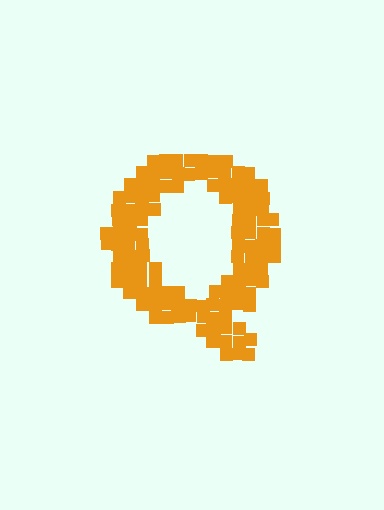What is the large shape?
The large shape is the letter Q.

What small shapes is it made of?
It is made of small squares.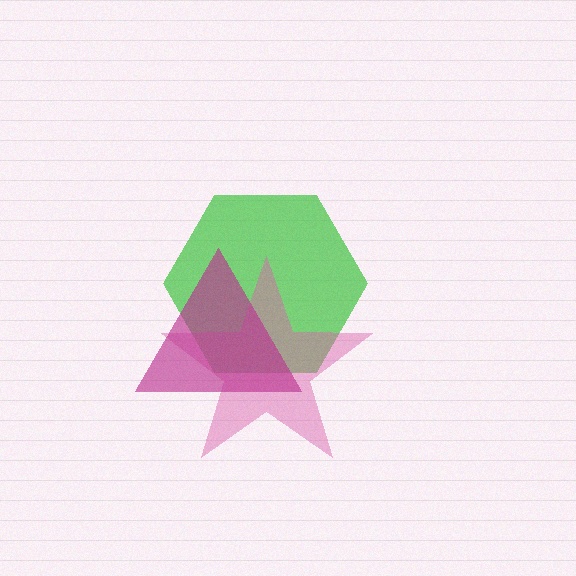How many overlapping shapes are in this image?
There are 3 overlapping shapes in the image.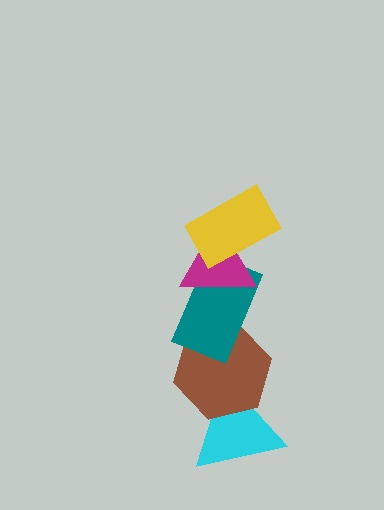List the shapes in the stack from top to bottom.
From top to bottom: the yellow rectangle, the magenta triangle, the teal rectangle, the brown hexagon, the cyan triangle.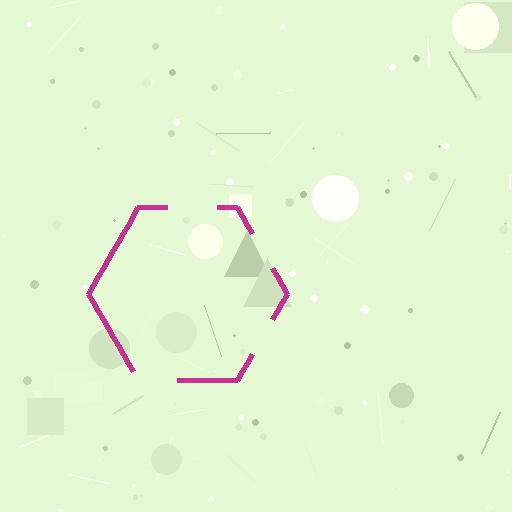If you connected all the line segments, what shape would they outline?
They would outline a hexagon.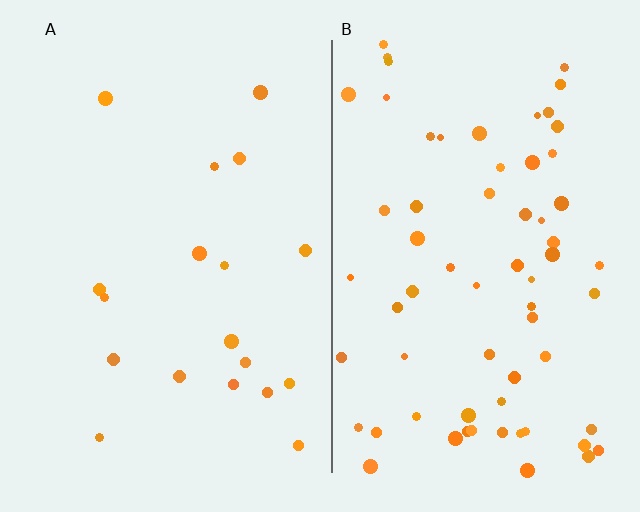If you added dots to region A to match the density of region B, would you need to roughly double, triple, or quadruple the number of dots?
Approximately quadruple.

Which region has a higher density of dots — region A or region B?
B (the right).